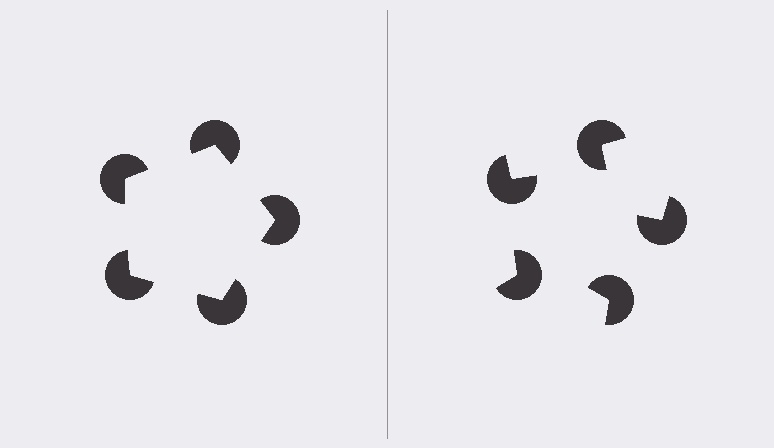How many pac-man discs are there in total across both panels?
10 — 5 on each side.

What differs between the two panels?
The pac-man discs are positioned identically on both sides; only the wedge orientations differ. On the left they align to a pentagon; on the right they are misaligned.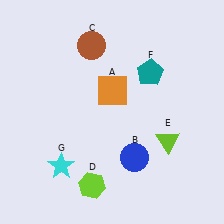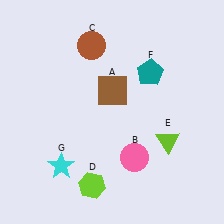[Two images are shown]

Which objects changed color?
A changed from orange to brown. B changed from blue to pink.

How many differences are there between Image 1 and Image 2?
There are 2 differences between the two images.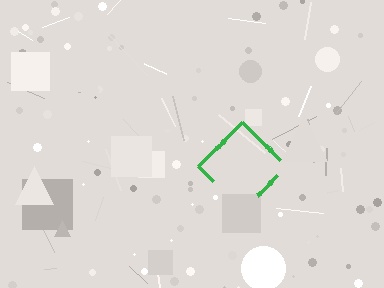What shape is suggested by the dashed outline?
The dashed outline suggests a diamond.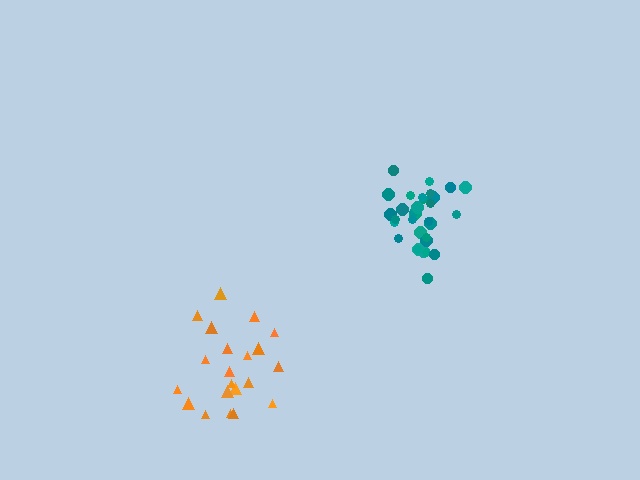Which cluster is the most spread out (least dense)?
Orange.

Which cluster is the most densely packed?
Teal.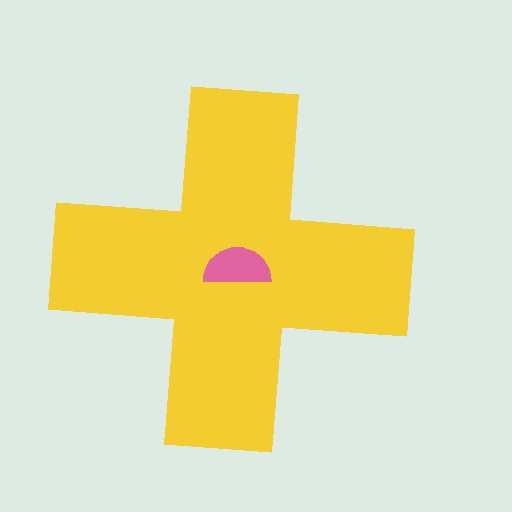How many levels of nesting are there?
2.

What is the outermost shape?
The yellow cross.